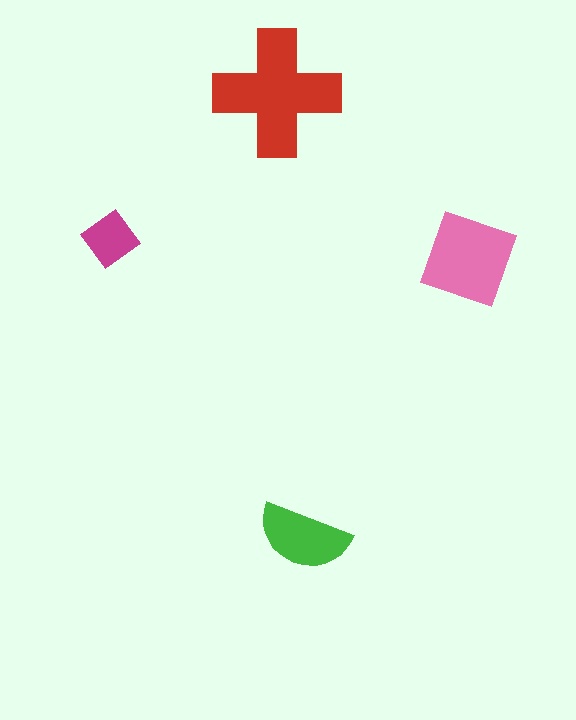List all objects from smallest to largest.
The magenta diamond, the green semicircle, the pink diamond, the red cross.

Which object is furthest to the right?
The pink diamond is rightmost.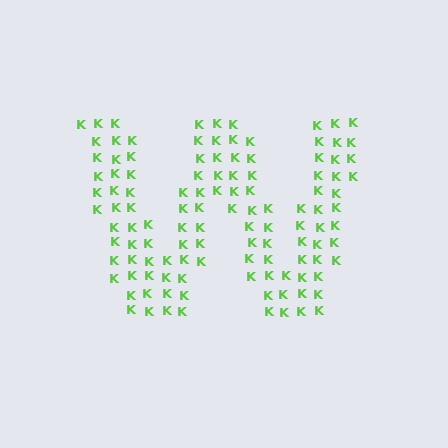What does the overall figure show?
The overall figure shows the letter W.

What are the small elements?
The small elements are letter K's.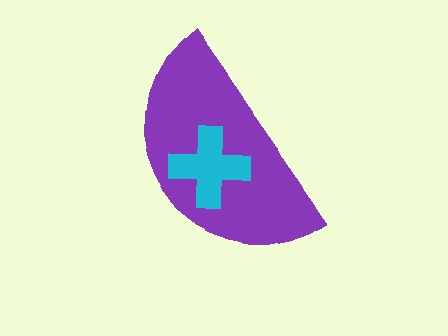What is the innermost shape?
The cyan cross.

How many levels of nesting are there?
2.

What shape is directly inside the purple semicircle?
The cyan cross.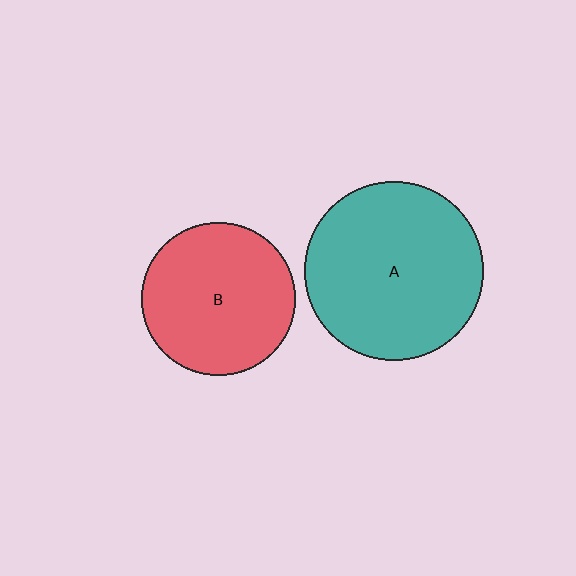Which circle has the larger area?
Circle A (teal).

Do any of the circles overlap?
No, none of the circles overlap.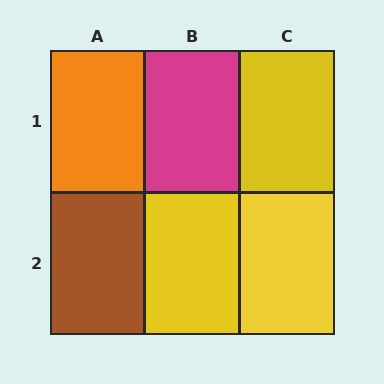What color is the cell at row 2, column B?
Yellow.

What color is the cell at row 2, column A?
Brown.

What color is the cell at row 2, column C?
Yellow.